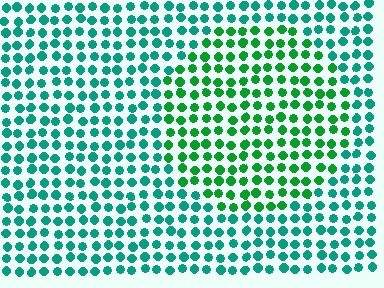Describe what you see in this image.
The image is filled with small teal elements in a uniform arrangement. A circle-shaped region is visible where the elements are tinted to a slightly different hue, forming a subtle color boundary.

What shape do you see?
I see a circle.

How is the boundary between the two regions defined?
The boundary is defined purely by a slight shift in hue (about 35 degrees). Spacing, size, and orientation are identical on both sides.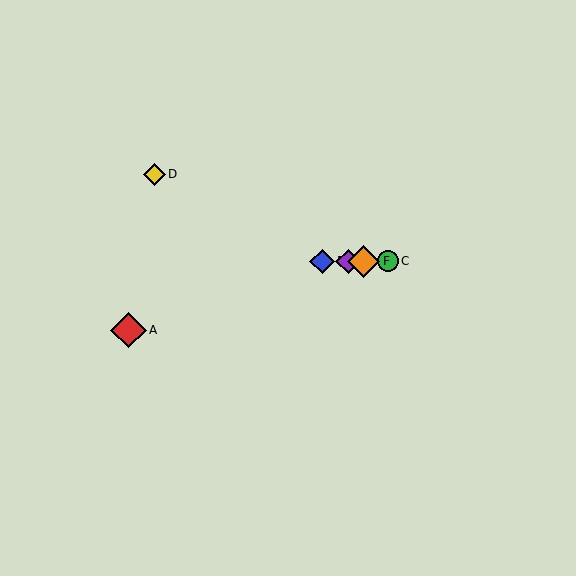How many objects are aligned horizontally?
4 objects (B, C, E, F) are aligned horizontally.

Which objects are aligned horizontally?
Objects B, C, E, F are aligned horizontally.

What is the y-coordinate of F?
Object F is at y≈261.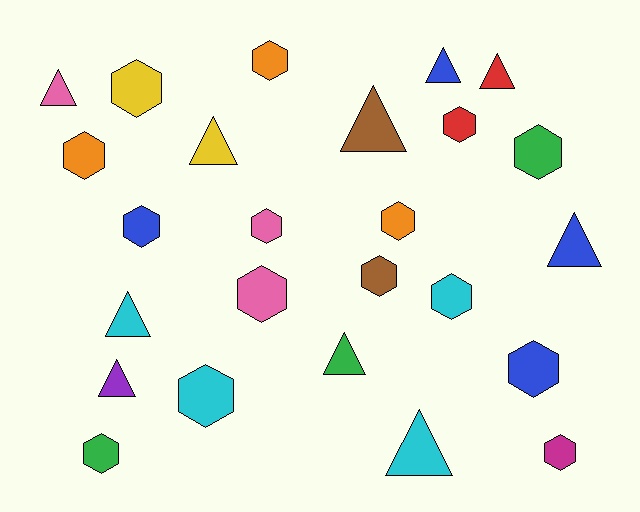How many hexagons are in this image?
There are 15 hexagons.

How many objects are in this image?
There are 25 objects.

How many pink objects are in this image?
There are 3 pink objects.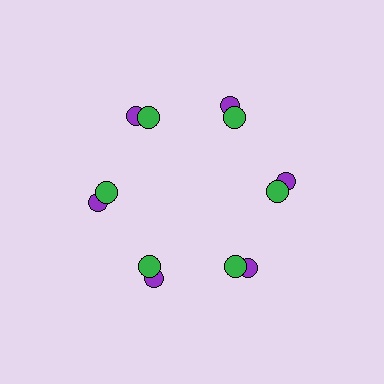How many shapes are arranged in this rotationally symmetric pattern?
There are 12 shapes, arranged in 6 groups of 2.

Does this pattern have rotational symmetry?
Yes, this pattern has 6-fold rotational symmetry. It looks the same after rotating 60 degrees around the center.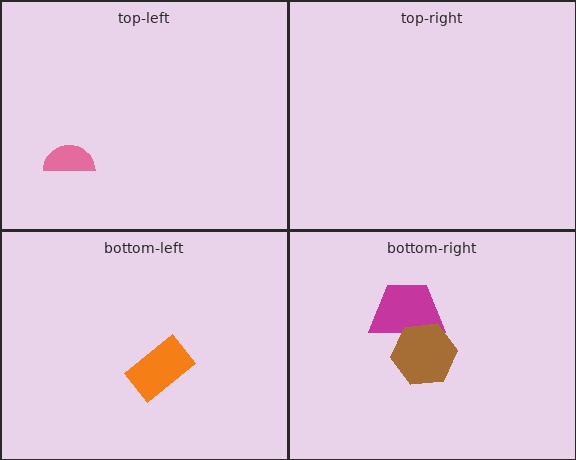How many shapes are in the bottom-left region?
1.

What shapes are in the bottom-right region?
The magenta trapezoid, the brown hexagon.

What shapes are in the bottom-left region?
The orange rectangle.